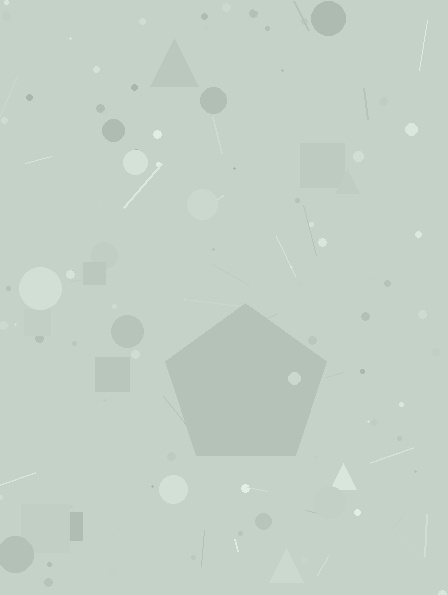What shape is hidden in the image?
A pentagon is hidden in the image.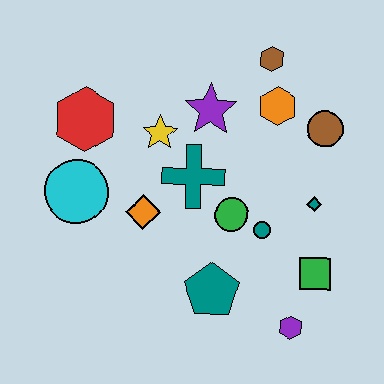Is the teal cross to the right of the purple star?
No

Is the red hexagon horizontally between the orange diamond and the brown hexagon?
No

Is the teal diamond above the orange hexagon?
No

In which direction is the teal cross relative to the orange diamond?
The teal cross is to the right of the orange diamond.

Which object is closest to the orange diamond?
The teal cross is closest to the orange diamond.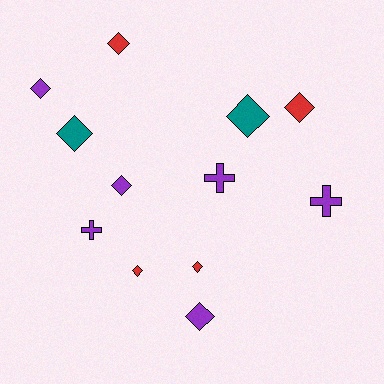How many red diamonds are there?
There are 4 red diamonds.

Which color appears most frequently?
Purple, with 6 objects.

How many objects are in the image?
There are 12 objects.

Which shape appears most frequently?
Diamond, with 9 objects.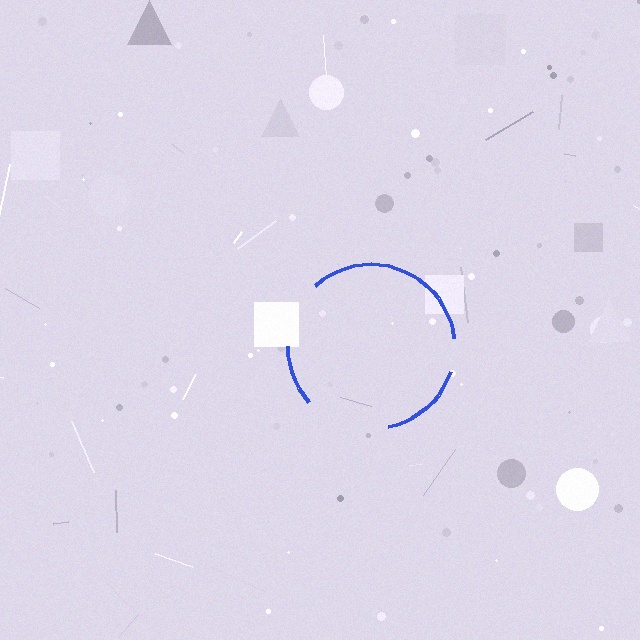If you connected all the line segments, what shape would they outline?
They would outline a circle.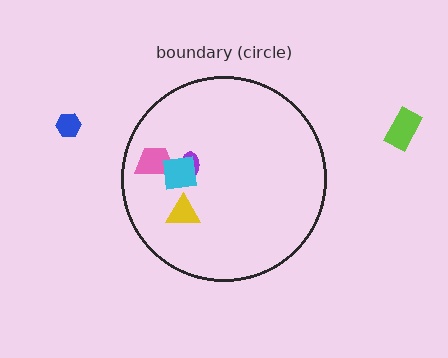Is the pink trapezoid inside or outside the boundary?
Inside.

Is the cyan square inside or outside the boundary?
Inside.